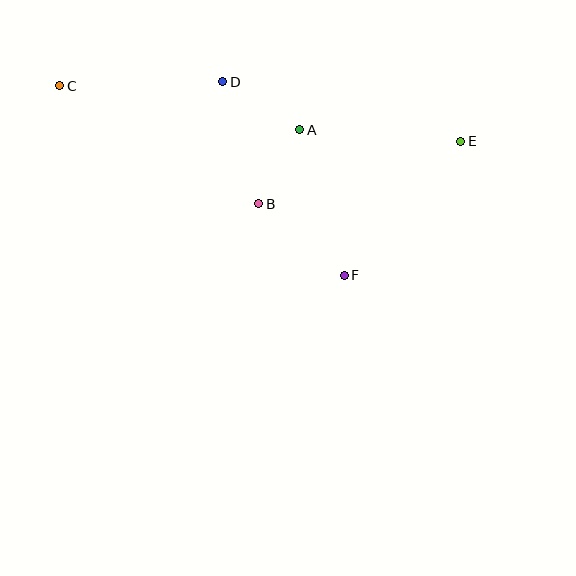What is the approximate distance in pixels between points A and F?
The distance between A and F is approximately 152 pixels.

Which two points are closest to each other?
Points A and B are closest to each other.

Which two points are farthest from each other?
Points C and E are farthest from each other.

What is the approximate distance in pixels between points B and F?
The distance between B and F is approximately 111 pixels.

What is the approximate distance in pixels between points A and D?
The distance between A and D is approximately 91 pixels.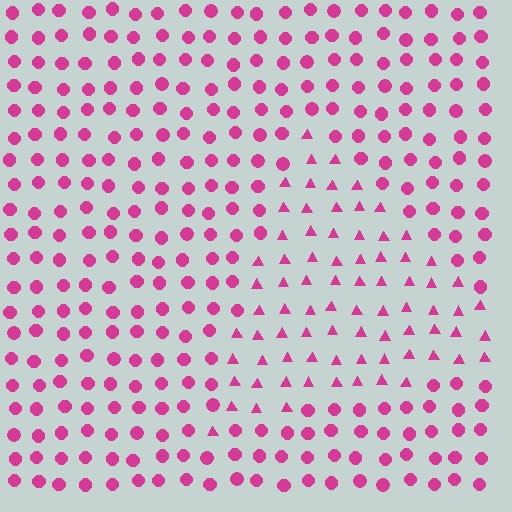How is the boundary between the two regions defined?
The boundary is defined by a change in element shape: triangles inside vs. circles outside. All elements share the same color and spacing.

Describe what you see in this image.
The image is filled with small magenta elements arranged in a uniform grid. A triangle-shaped region contains triangles, while the surrounding area contains circles. The boundary is defined purely by the change in element shape.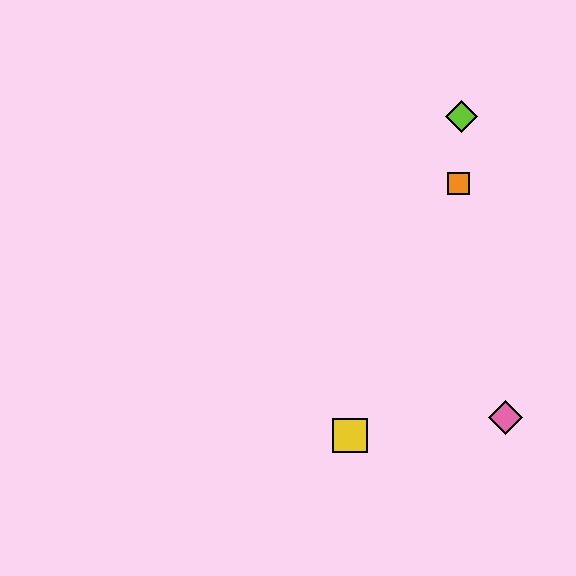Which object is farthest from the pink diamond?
The lime diamond is farthest from the pink diamond.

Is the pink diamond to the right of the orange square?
Yes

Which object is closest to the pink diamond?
The yellow square is closest to the pink diamond.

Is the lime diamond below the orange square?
No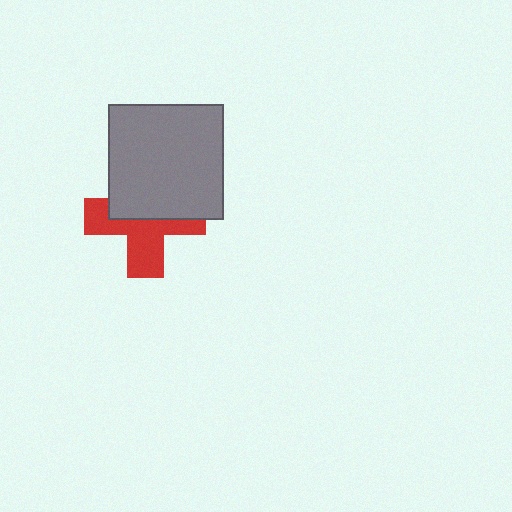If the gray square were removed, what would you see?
You would see the complete red cross.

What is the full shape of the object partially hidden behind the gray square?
The partially hidden object is a red cross.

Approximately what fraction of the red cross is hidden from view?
Roughly 48% of the red cross is hidden behind the gray square.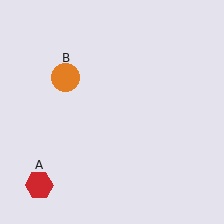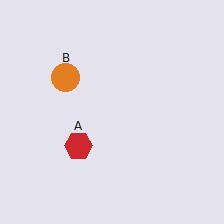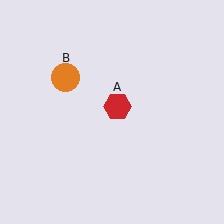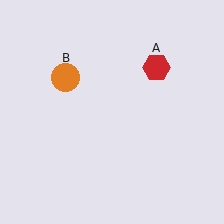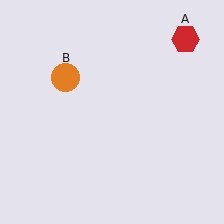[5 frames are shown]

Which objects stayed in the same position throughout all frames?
Orange circle (object B) remained stationary.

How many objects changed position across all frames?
1 object changed position: red hexagon (object A).